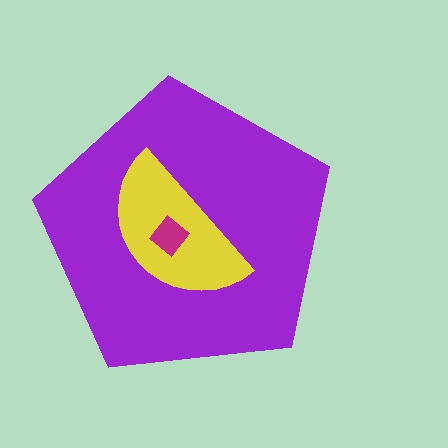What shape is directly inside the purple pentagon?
The yellow semicircle.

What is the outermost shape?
The purple pentagon.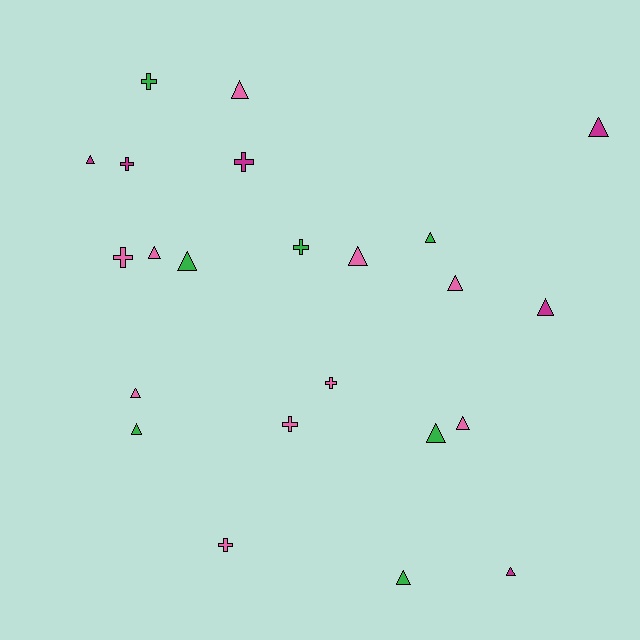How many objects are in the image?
There are 23 objects.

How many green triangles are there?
There are 5 green triangles.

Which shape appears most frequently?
Triangle, with 15 objects.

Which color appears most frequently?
Pink, with 10 objects.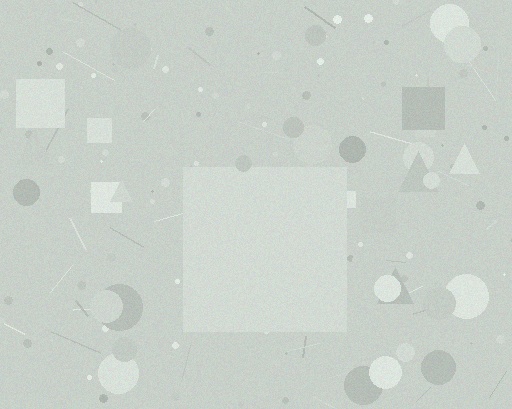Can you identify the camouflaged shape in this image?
The camouflaged shape is a square.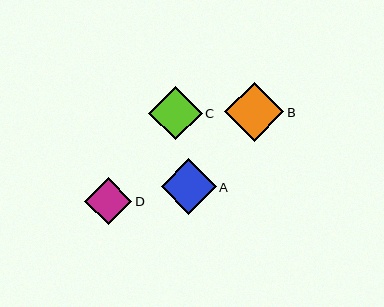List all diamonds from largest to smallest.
From largest to smallest: B, A, C, D.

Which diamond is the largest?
Diamond B is the largest with a size of approximately 59 pixels.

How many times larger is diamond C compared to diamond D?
Diamond C is approximately 1.1 times the size of diamond D.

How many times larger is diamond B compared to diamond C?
Diamond B is approximately 1.1 times the size of diamond C.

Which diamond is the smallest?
Diamond D is the smallest with a size of approximately 47 pixels.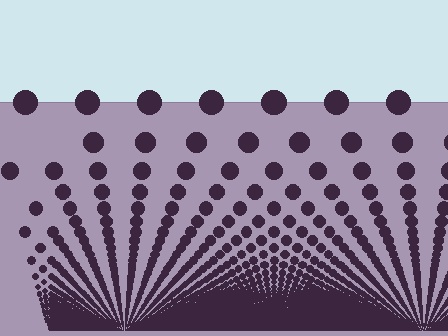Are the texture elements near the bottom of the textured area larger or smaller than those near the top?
Smaller. The gradient is inverted — elements near the bottom are smaller and denser.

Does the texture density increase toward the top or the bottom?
Density increases toward the bottom.